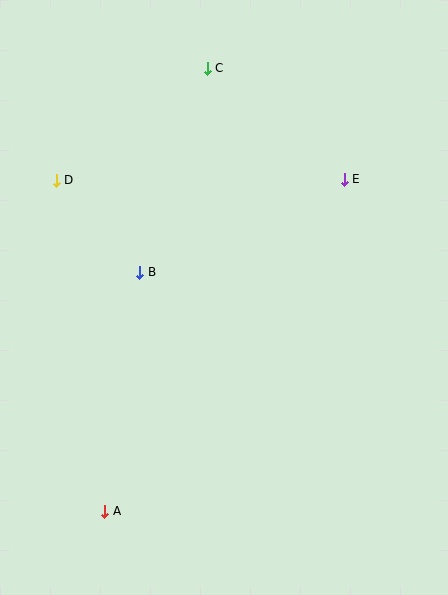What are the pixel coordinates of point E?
Point E is at (344, 179).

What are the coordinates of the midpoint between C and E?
The midpoint between C and E is at (276, 124).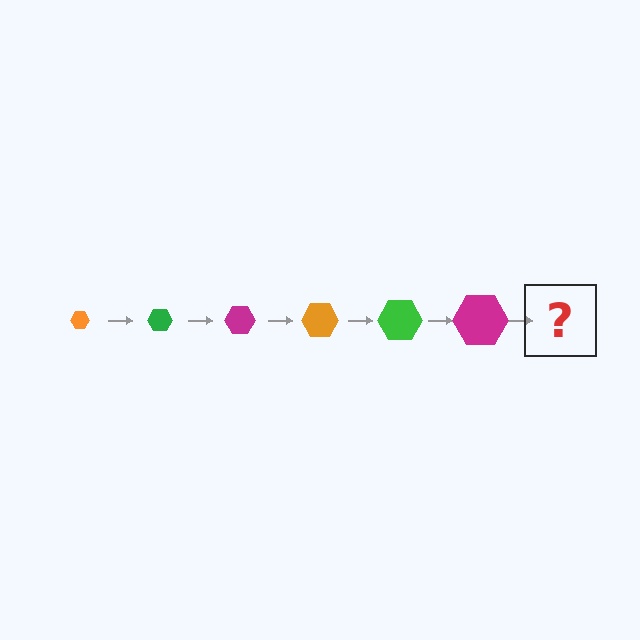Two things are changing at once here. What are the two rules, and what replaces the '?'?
The two rules are that the hexagon grows larger each step and the color cycles through orange, green, and magenta. The '?' should be an orange hexagon, larger than the previous one.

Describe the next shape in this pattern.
It should be an orange hexagon, larger than the previous one.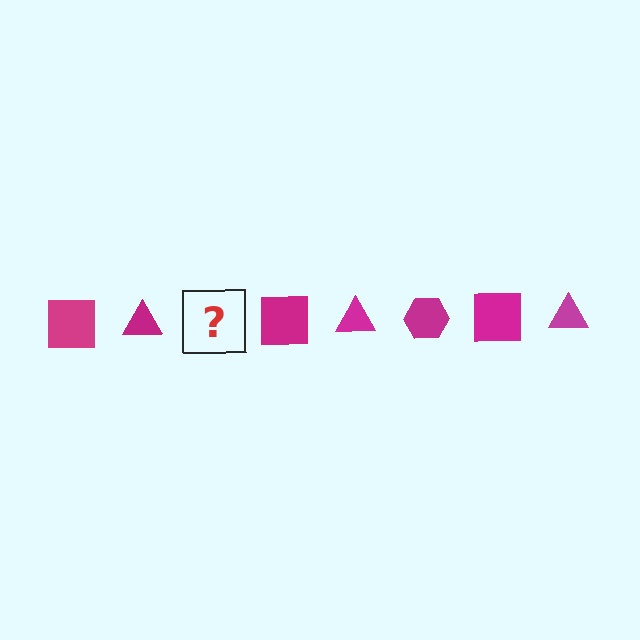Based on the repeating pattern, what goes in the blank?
The blank should be a magenta hexagon.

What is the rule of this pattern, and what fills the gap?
The rule is that the pattern cycles through square, triangle, hexagon shapes in magenta. The gap should be filled with a magenta hexagon.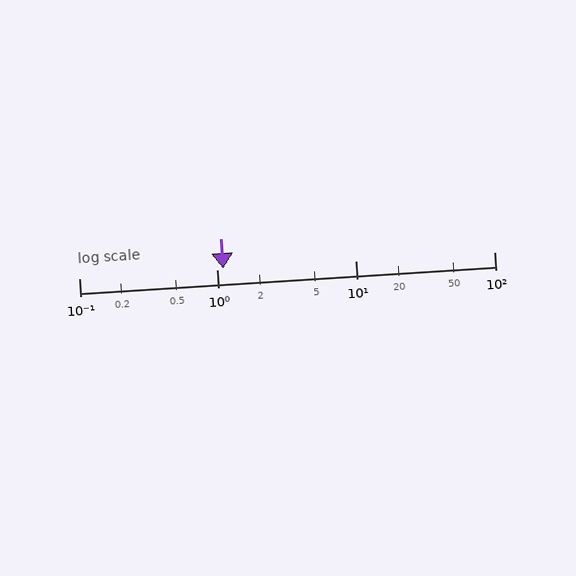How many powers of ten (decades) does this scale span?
The scale spans 3 decades, from 0.1 to 100.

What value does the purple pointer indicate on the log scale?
The pointer indicates approximately 1.1.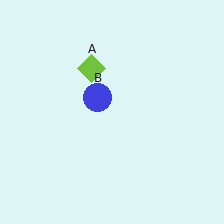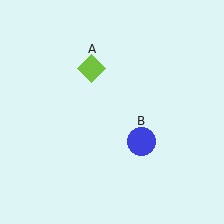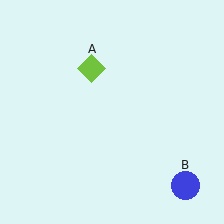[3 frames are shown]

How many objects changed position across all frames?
1 object changed position: blue circle (object B).